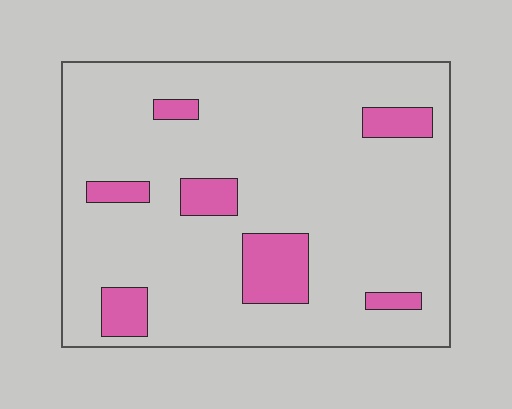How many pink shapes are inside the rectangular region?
7.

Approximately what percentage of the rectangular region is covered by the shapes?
Approximately 15%.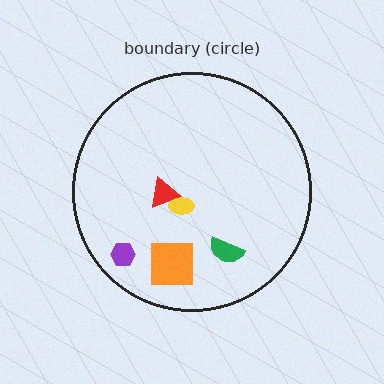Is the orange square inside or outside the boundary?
Inside.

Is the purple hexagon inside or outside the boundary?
Inside.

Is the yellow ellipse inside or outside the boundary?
Inside.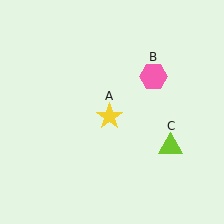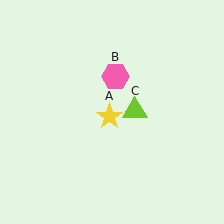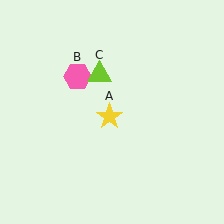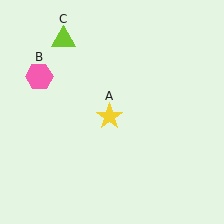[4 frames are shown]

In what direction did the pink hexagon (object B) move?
The pink hexagon (object B) moved left.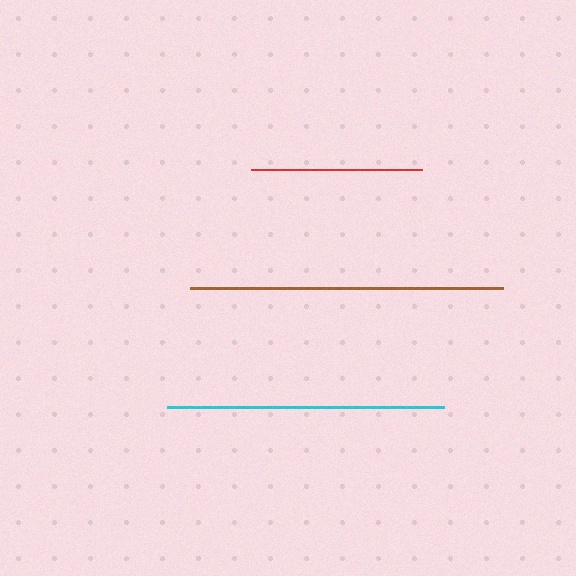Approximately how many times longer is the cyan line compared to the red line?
The cyan line is approximately 1.6 times the length of the red line.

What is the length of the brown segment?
The brown segment is approximately 313 pixels long.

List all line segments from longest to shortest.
From longest to shortest: brown, cyan, red.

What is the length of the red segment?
The red segment is approximately 171 pixels long.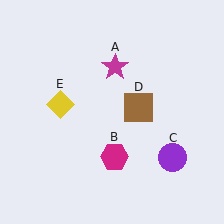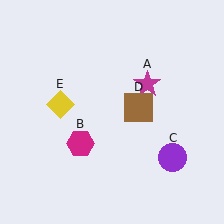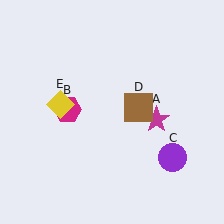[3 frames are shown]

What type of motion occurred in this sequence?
The magenta star (object A), magenta hexagon (object B) rotated clockwise around the center of the scene.